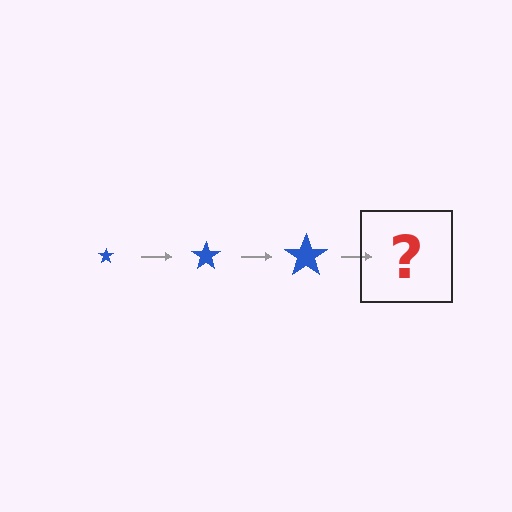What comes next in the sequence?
The next element should be a blue star, larger than the previous one.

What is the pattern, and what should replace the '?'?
The pattern is that the star gets progressively larger each step. The '?' should be a blue star, larger than the previous one.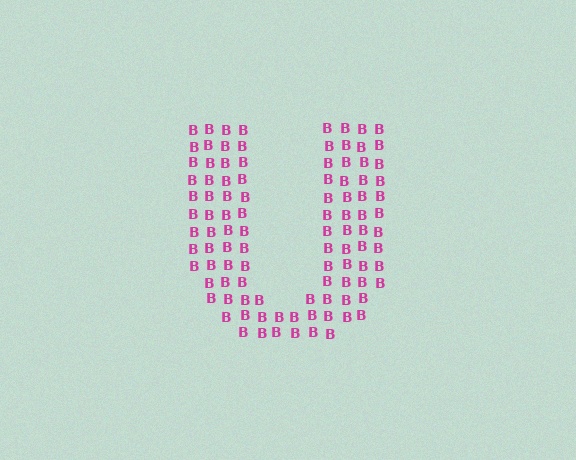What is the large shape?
The large shape is the letter U.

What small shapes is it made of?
It is made of small letter B's.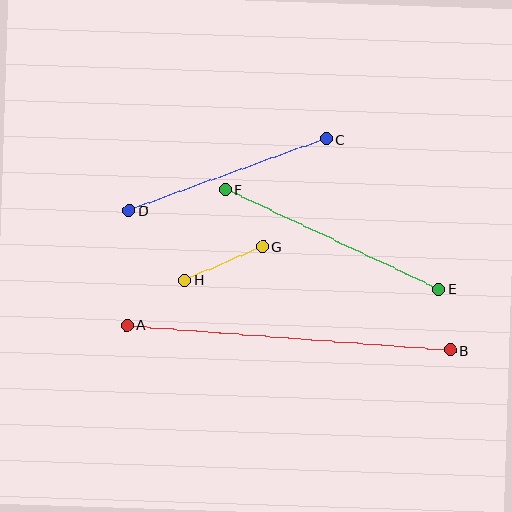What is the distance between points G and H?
The distance is approximately 85 pixels.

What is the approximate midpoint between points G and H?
The midpoint is at approximately (224, 263) pixels.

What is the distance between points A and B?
The distance is approximately 324 pixels.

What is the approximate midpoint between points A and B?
The midpoint is at approximately (288, 338) pixels.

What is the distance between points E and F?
The distance is approximately 235 pixels.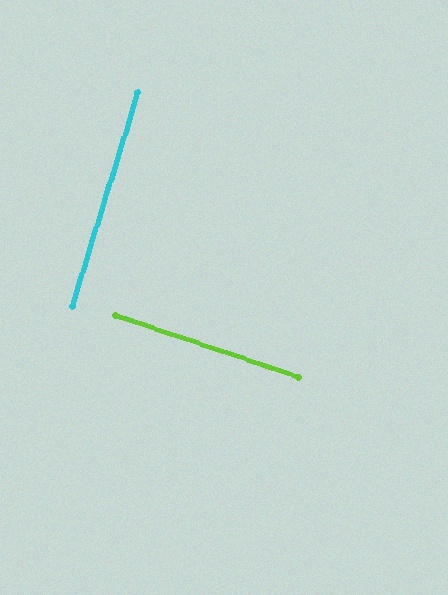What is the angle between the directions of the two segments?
Approximately 88 degrees.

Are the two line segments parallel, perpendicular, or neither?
Perpendicular — they meet at approximately 88°.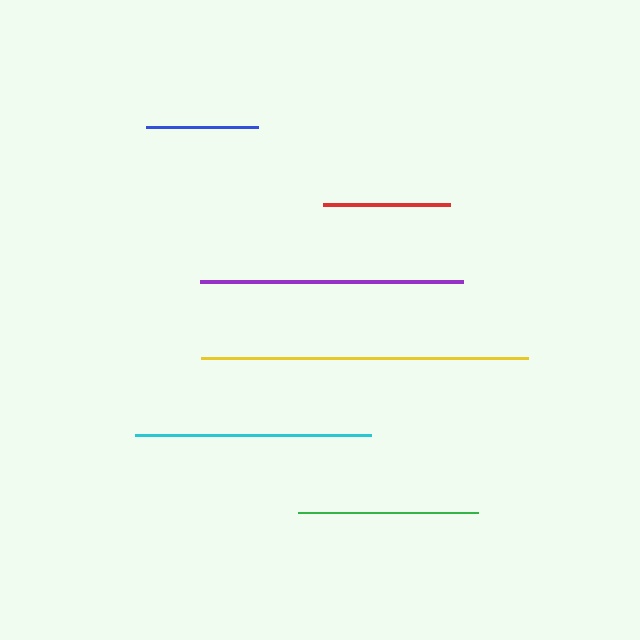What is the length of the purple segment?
The purple segment is approximately 263 pixels long.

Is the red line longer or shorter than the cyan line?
The cyan line is longer than the red line.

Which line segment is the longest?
The yellow line is the longest at approximately 327 pixels.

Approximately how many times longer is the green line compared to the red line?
The green line is approximately 1.4 times the length of the red line.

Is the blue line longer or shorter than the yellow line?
The yellow line is longer than the blue line.